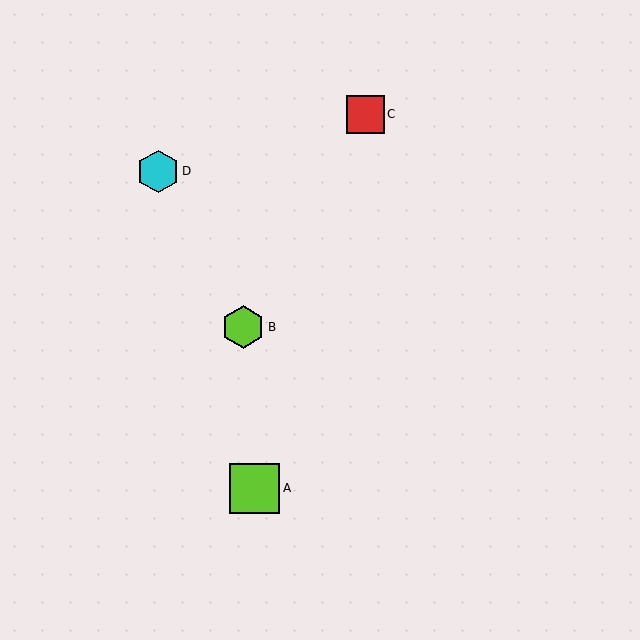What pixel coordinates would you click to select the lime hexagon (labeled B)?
Click at (243, 327) to select the lime hexagon B.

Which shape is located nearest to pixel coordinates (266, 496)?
The lime square (labeled A) at (254, 488) is nearest to that location.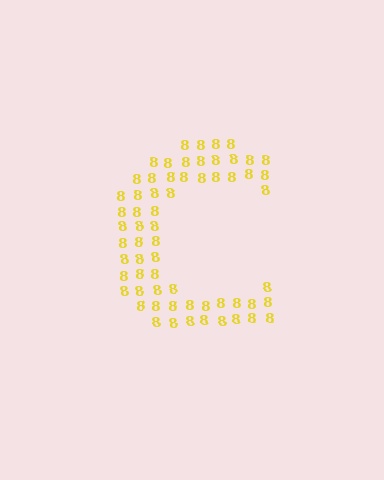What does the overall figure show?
The overall figure shows the letter C.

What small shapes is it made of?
It is made of small digit 8's.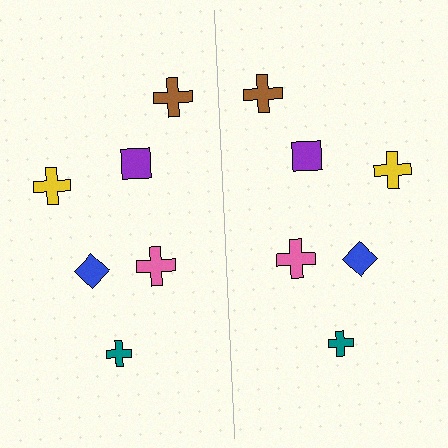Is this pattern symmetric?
Yes, this pattern has bilateral (reflection) symmetry.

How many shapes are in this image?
There are 12 shapes in this image.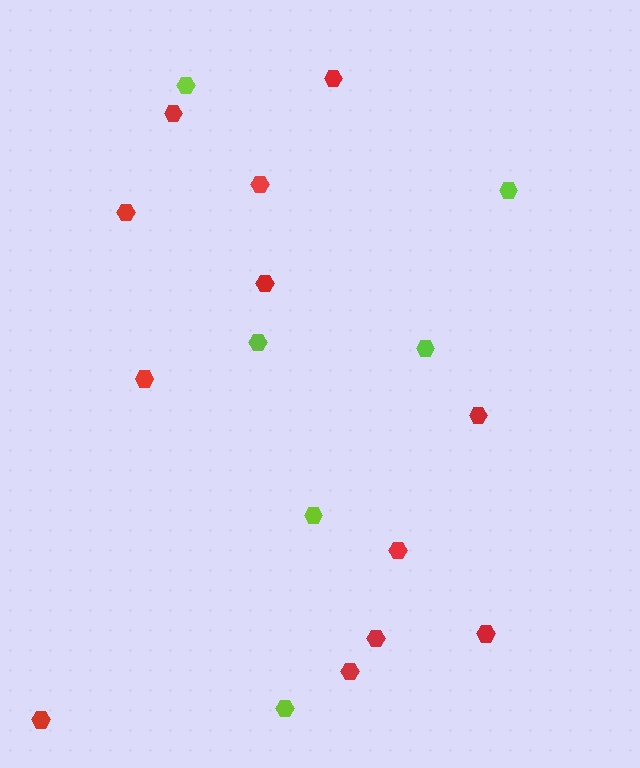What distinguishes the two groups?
There are 2 groups: one group of red hexagons (12) and one group of lime hexagons (6).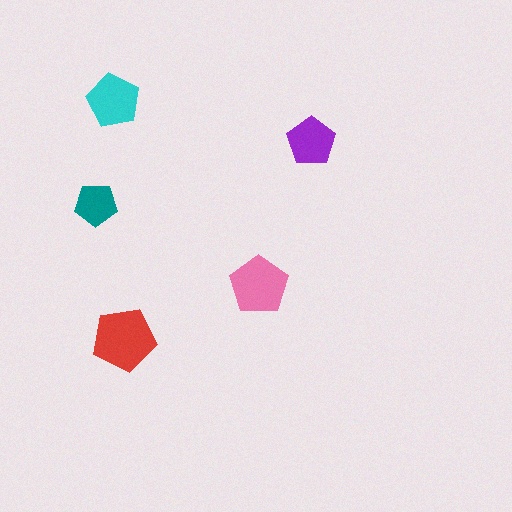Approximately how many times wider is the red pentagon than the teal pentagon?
About 1.5 times wider.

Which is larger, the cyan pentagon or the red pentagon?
The red one.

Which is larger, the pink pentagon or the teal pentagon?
The pink one.